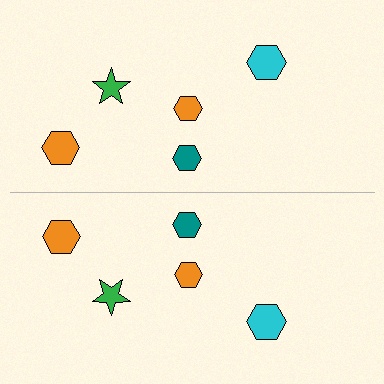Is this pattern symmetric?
Yes, this pattern has bilateral (reflection) symmetry.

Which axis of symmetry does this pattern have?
The pattern has a horizontal axis of symmetry running through the center of the image.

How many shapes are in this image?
There are 10 shapes in this image.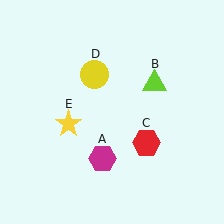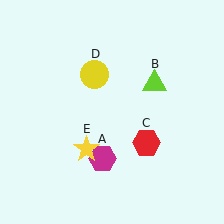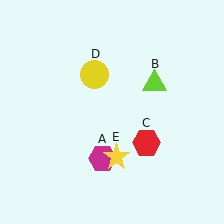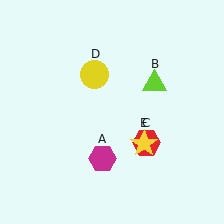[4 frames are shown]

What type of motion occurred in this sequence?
The yellow star (object E) rotated counterclockwise around the center of the scene.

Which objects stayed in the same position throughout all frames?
Magenta hexagon (object A) and lime triangle (object B) and red hexagon (object C) and yellow circle (object D) remained stationary.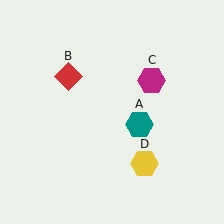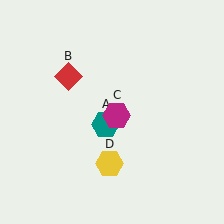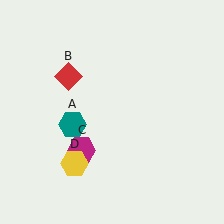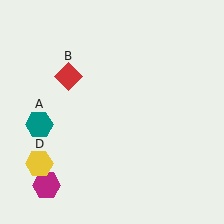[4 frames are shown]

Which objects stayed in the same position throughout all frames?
Red diamond (object B) remained stationary.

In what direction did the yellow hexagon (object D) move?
The yellow hexagon (object D) moved left.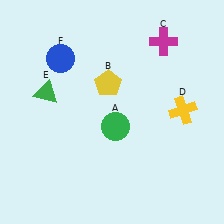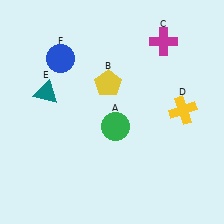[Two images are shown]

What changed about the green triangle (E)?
In Image 1, E is green. In Image 2, it changed to teal.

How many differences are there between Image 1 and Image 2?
There is 1 difference between the two images.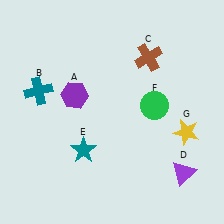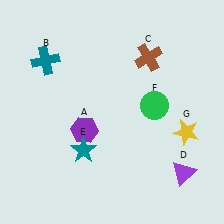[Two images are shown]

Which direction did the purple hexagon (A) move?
The purple hexagon (A) moved down.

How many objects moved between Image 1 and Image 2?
2 objects moved between the two images.